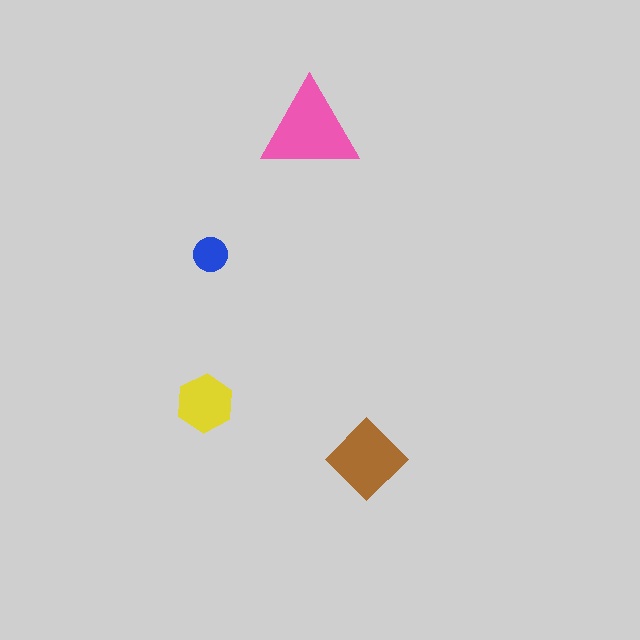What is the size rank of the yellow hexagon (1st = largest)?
3rd.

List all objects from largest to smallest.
The pink triangle, the brown diamond, the yellow hexagon, the blue circle.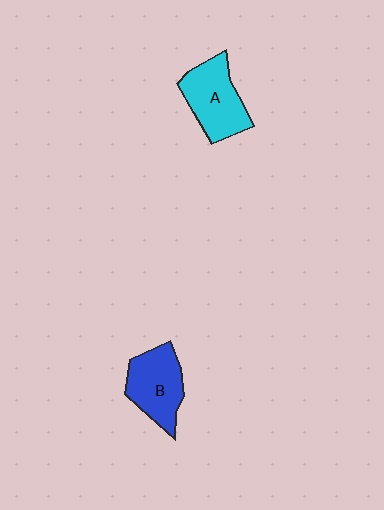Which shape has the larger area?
Shape A (cyan).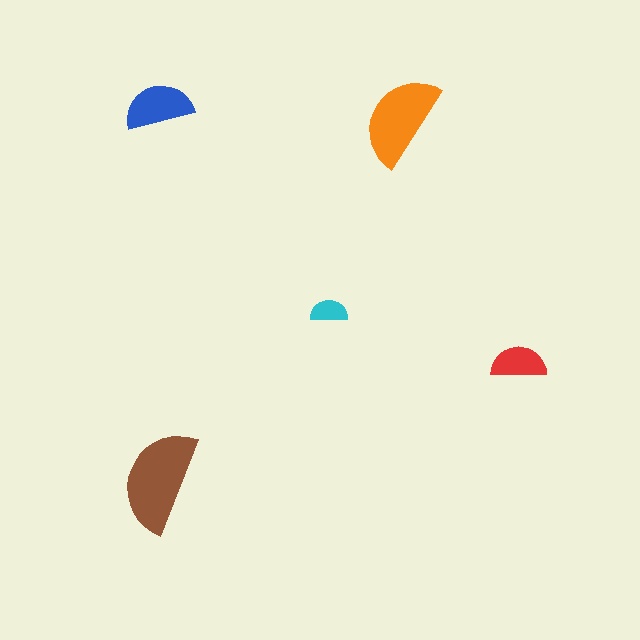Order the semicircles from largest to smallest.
the brown one, the orange one, the blue one, the red one, the cyan one.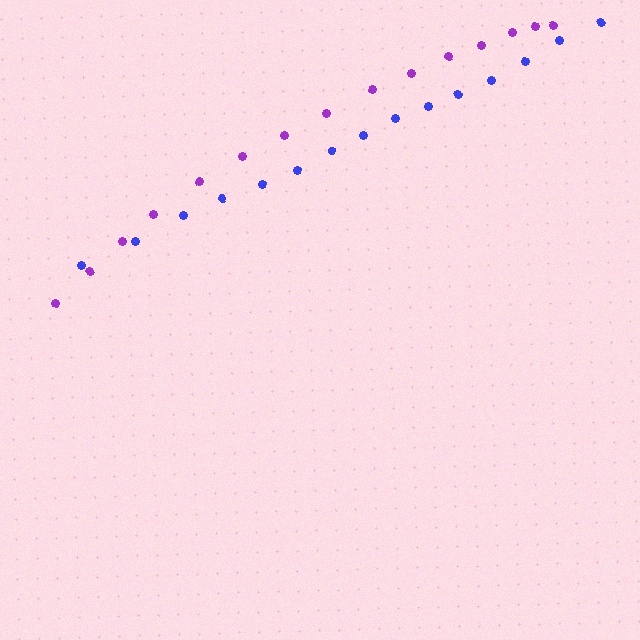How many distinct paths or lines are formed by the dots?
There are 2 distinct paths.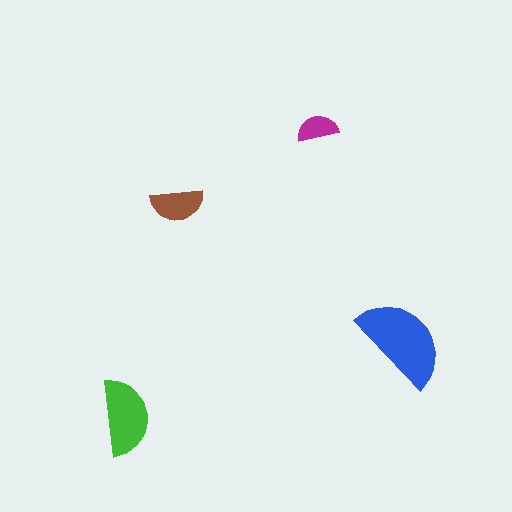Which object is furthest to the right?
The blue semicircle is rightmost.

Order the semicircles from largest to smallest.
the blue one, the green one, the brown one, the magenta one.